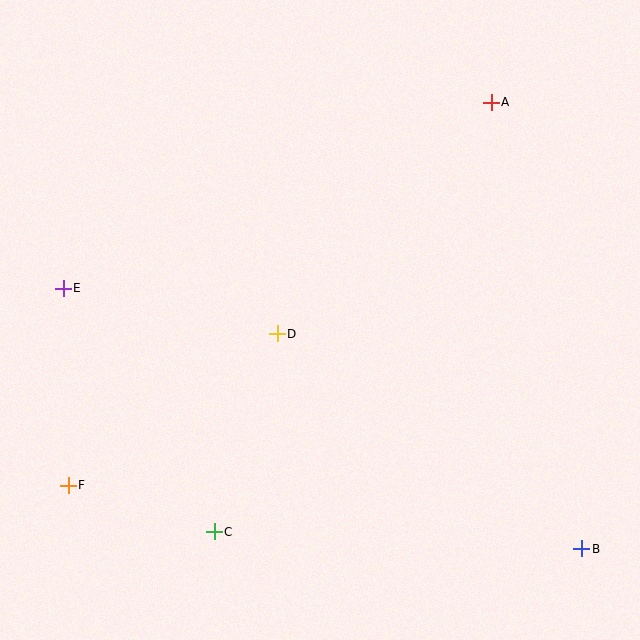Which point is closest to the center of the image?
Point D at (277, 334) is closest to the center.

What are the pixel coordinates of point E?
Point E is at (63, 288).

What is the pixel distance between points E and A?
The distance between E and A is 467 pixels.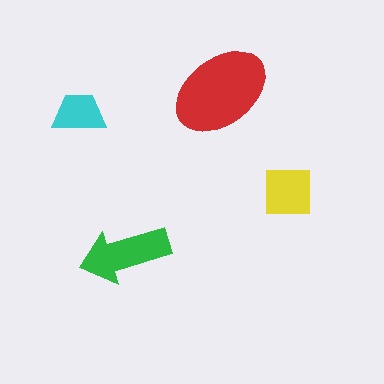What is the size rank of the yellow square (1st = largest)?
3rd.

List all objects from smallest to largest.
The cyan trapezoid, the yellow square, the green arrow, the red ellipse.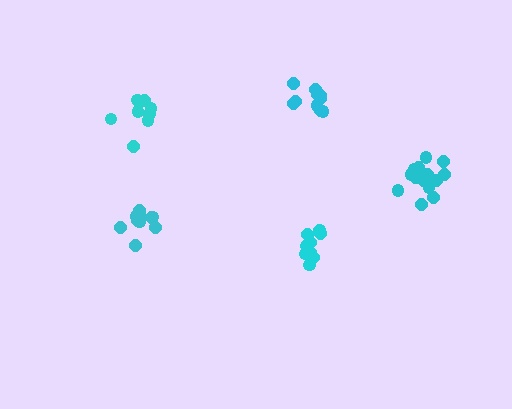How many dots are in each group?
Group 1: 10 dots, Group 2: 9 dots, Group 3: 12 dots, Group 4: 14 dots, Group 5: 11 dots (56 total).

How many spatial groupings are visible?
There are 5 spatial groupings.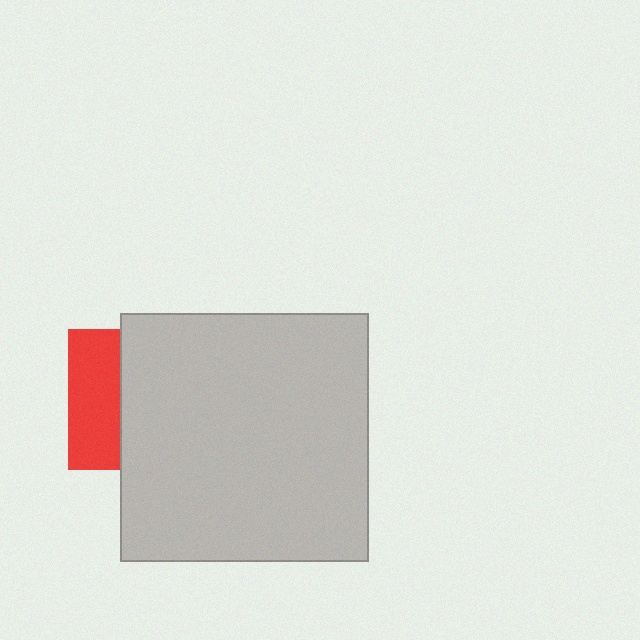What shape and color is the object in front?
The object in front is a light gray square.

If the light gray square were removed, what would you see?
You would see the complete red square.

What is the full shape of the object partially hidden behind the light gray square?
The partially hidden object is a red square.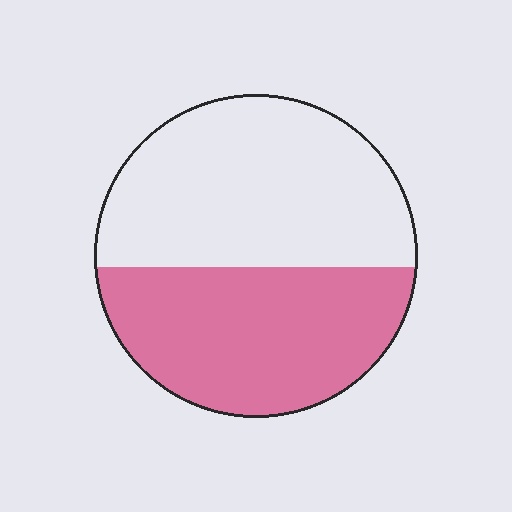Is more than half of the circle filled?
No.